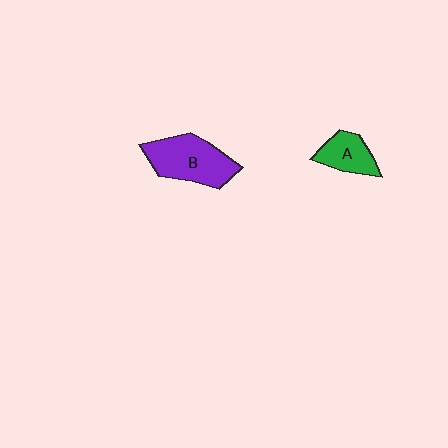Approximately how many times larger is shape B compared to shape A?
Approximately 1.8 times.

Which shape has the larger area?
Shape B (purple).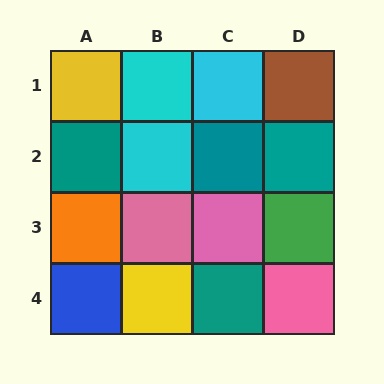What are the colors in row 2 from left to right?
Teal, cyan, teal, teal.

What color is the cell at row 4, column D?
Pink.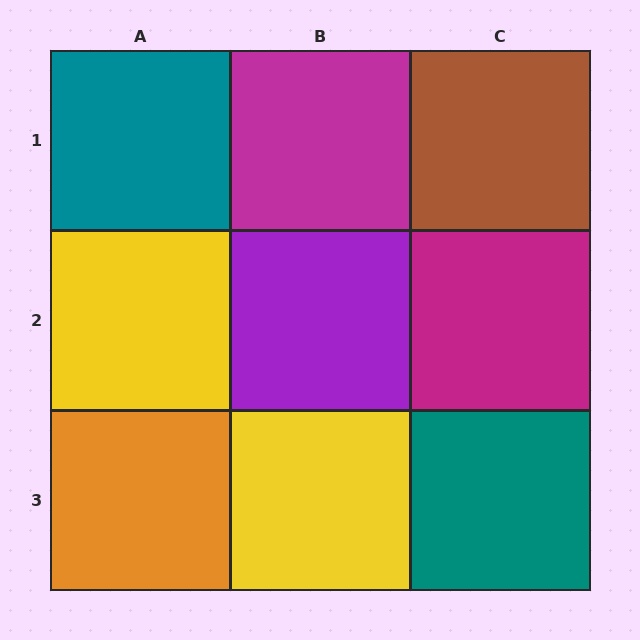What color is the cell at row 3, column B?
Yellow.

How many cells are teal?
2 cells are teal.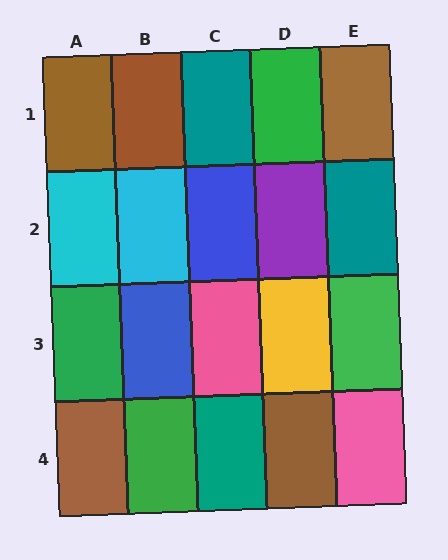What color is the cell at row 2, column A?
Cyan.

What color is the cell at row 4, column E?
Pink.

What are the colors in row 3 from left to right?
Green, blue, pink, yellow, green.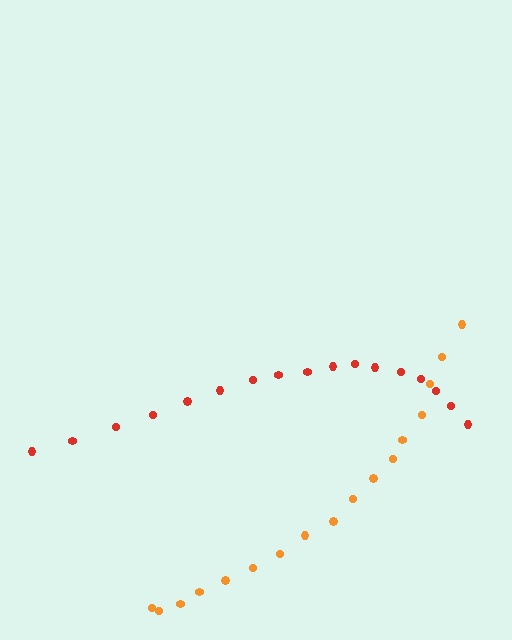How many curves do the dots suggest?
There are 2 distinct paths.